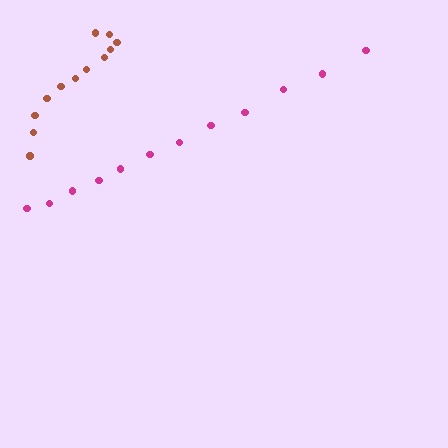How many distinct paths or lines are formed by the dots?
There are 2 distinct paths.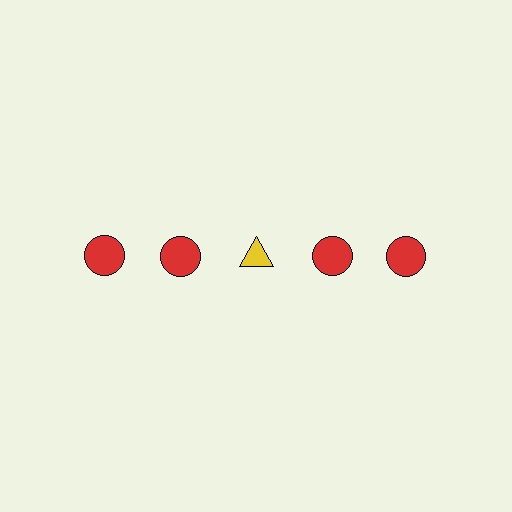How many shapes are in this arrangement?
There are 5 shapes arranged in a grid pattern.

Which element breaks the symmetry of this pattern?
The yellow triangle in the top row, center column breaks the symmetry. All other shapes are red circles.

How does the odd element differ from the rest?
It differs in both color (yellow instead of red) and shape (triangle instead of circle).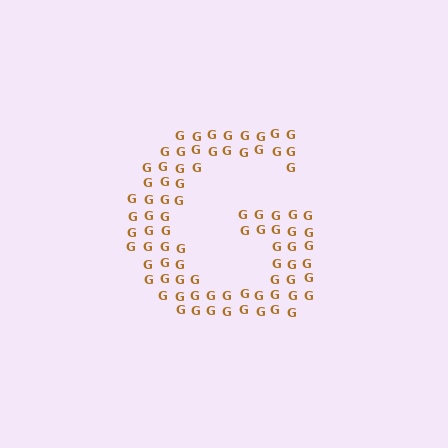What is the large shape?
The large shape is the letter G.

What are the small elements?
The small elements are letter G's.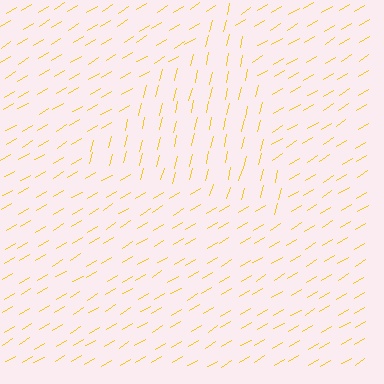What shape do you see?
I see a triangle.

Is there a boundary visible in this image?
Yes, there is a texture boundary formed by a change in line orientation.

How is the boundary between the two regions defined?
The boundary is defined purely by a change in line orientation (approximately 45 degrees difference). All lines are the same color and thickness.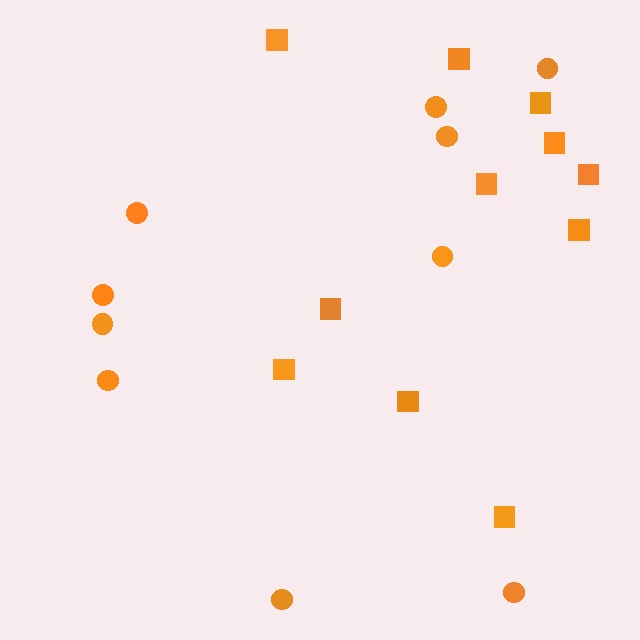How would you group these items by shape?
There are 2 groups: one group of circles (10) and one group of squares (11).